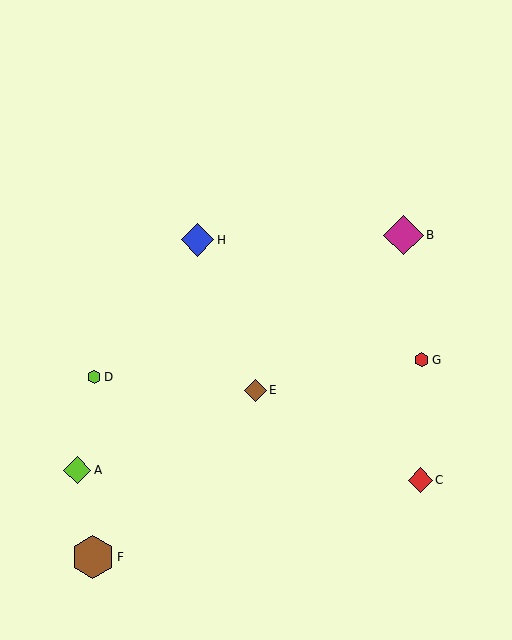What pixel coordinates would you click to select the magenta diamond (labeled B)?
Click at (403, 235) to select the magenta diamond B.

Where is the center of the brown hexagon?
The center of the brown hexagon is at (93, 557).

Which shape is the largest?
The brown hexagon (labeled F) is the largest.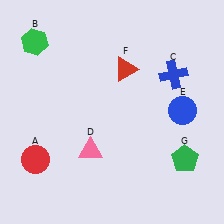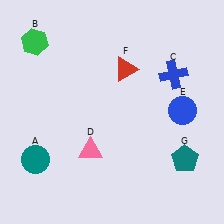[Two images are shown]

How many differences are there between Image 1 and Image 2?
There are 2 differences between the two images.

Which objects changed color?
A changed from red to teal. G changed from green to teal.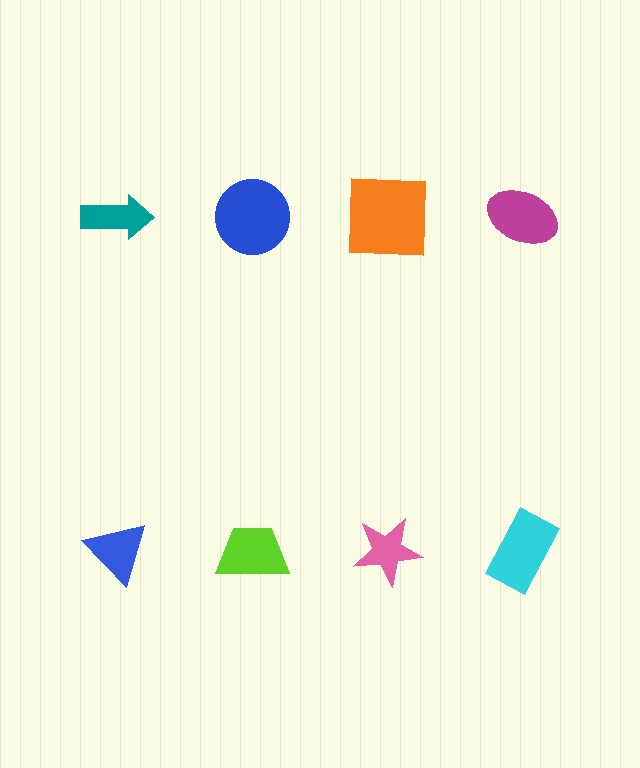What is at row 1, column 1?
A teal arrow.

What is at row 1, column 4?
A magenta ellipse.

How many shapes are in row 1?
4 shapes.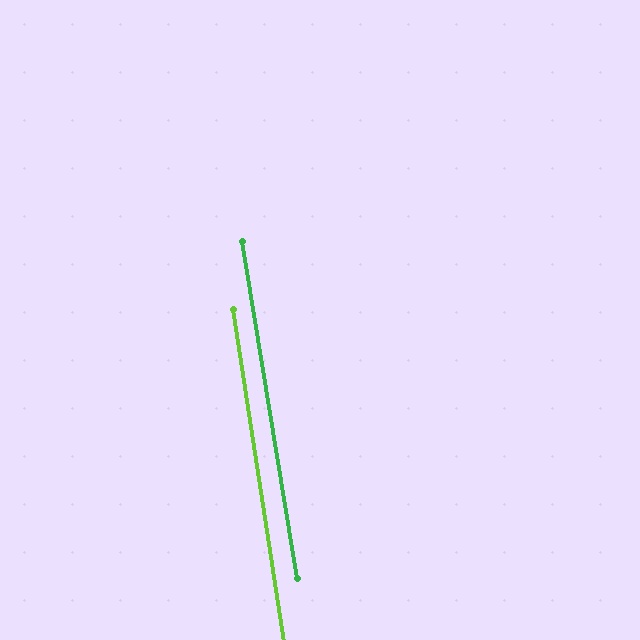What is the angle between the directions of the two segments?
Approximately 1 degree.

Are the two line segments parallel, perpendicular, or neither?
Parallel — their directions differ by only 0.6°.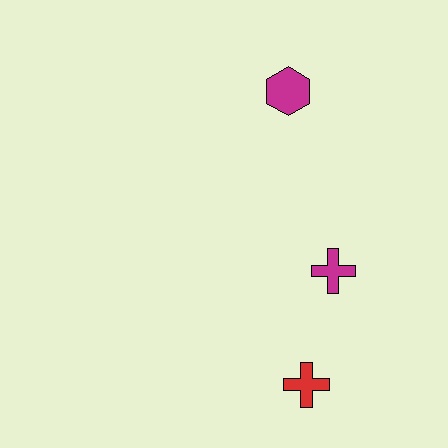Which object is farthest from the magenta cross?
The magenta hexagon is farthest from the magenta cross.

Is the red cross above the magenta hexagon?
No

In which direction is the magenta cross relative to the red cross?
The magenta cross is above the red cross.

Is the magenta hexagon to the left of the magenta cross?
Yes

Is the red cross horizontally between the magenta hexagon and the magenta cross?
Yes